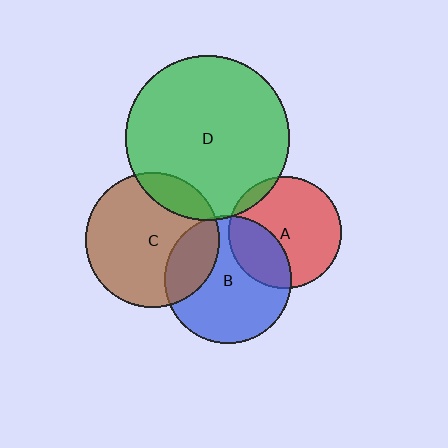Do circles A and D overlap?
Yes.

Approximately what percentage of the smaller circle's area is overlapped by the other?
Approximately 5%.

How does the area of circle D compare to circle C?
Approximately 1.5 times.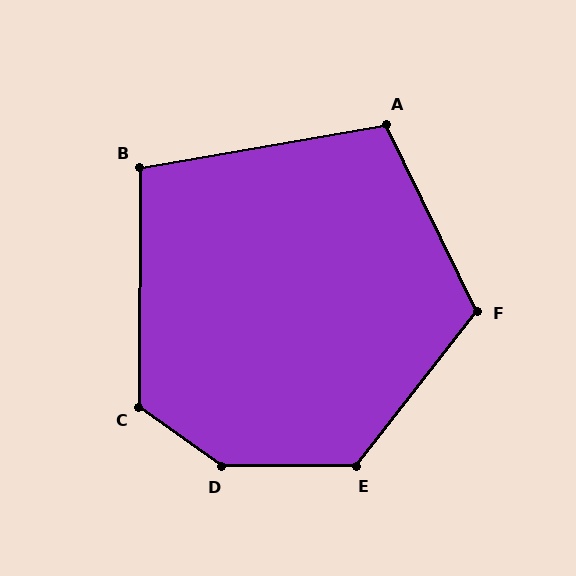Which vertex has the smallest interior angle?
B, at approximately 100 degrees.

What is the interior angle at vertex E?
Approximately 128 degrees (obtuse).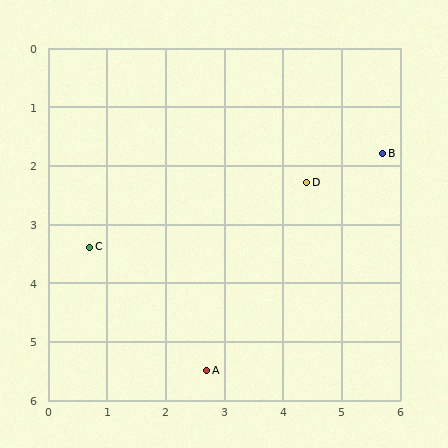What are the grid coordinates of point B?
Point B is at approximately (5.7, 1.8).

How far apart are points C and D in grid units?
Points C and D are about 3.9 grid units apart.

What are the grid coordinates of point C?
Point C is at approximately (0.7, 3.4).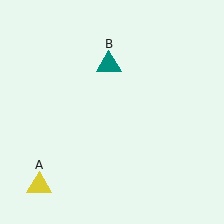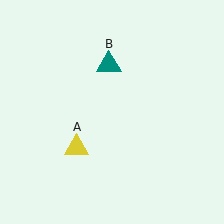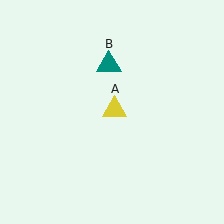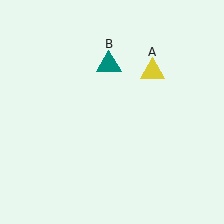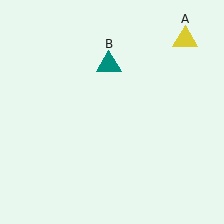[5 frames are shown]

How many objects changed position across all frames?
1 object changed position: yellow triangle (object A).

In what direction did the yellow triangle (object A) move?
The yellow triangle (object A) moved up and to the right.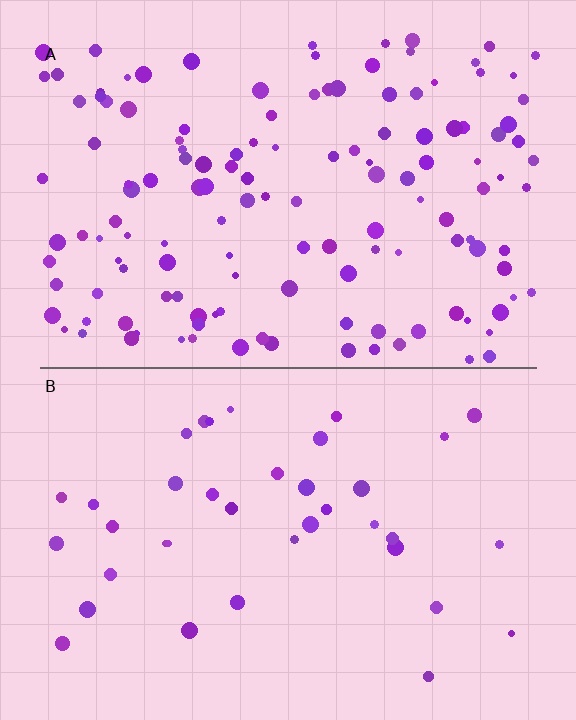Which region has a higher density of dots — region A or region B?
A (the top).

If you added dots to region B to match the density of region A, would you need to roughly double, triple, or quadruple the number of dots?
Approximately quadruple.